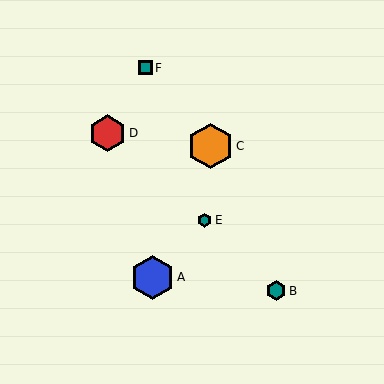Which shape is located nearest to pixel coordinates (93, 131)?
The red hexagon (labeled D) at (107, 133) is nearest to that location.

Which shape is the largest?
The orange hexagon (labeled C) is the largest.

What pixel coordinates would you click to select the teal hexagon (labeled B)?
Click at (276, 291) to select the teal hexagon B.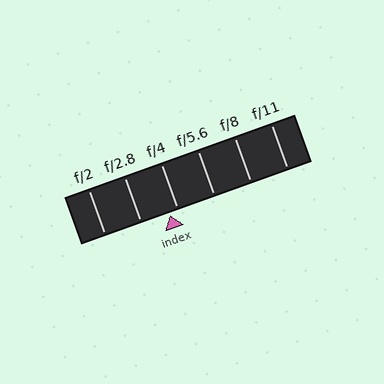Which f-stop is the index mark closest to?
The index mark is closest to f/4.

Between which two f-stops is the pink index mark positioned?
The index mark is between f/2.8 and f/4.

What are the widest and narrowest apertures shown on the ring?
The widest aperture shown is f/2 and the narrowest is f/11.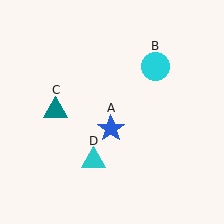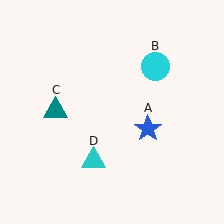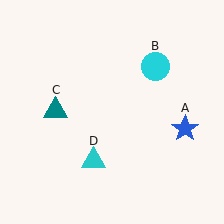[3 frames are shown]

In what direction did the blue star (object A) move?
The blue star (object A) moved right.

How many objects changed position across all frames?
1 object changed position: blue star (object A).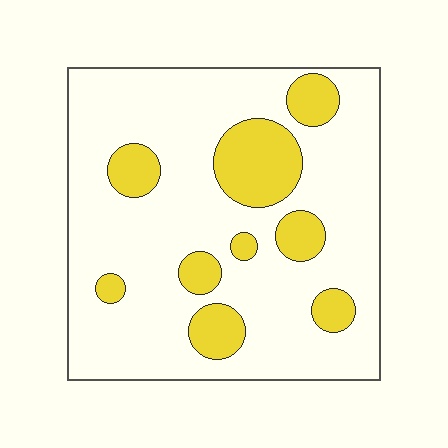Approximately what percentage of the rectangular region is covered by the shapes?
Approximately 20%.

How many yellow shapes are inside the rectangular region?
9.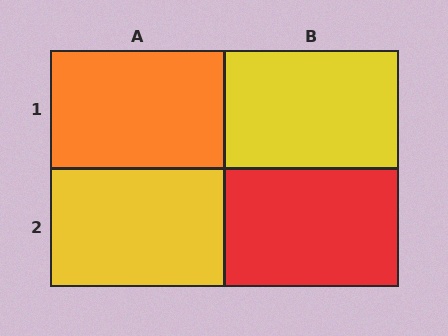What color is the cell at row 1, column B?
Yellow.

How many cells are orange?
1 cell is orange.